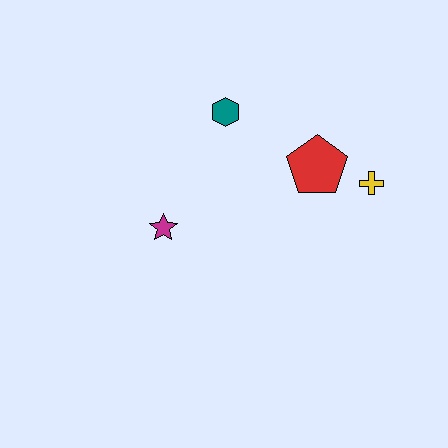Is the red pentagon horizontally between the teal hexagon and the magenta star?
No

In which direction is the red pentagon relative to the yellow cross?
The red pentagon is to the left of the yellow cross.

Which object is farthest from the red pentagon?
The magenta star is farthest from the red pentagon.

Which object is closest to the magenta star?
The teal hexagon is closest to the magenta star.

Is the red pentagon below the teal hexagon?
Yes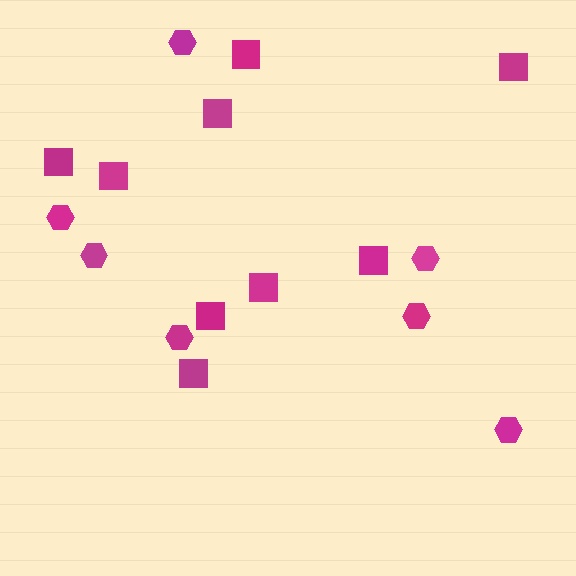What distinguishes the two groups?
There are 2 groups: one group of hexagons (7) and one group of squares (9).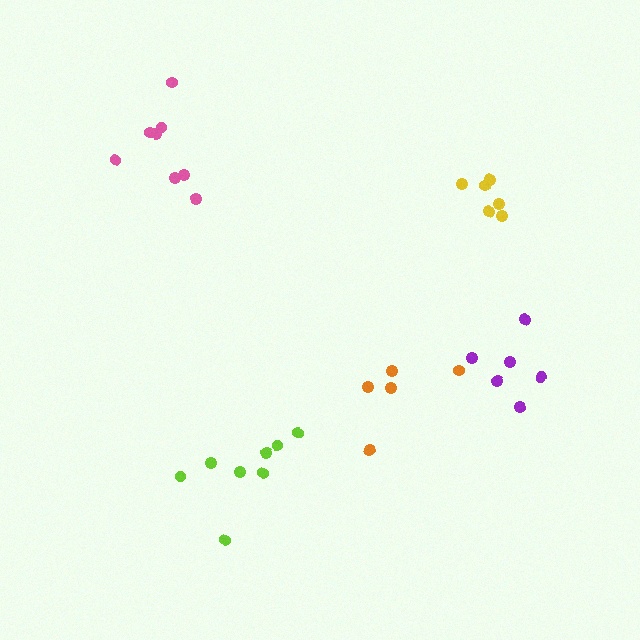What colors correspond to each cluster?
The clusters are colored: pink, orange, lime, yellow, purple.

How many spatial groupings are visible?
There are 5 spatial groupings.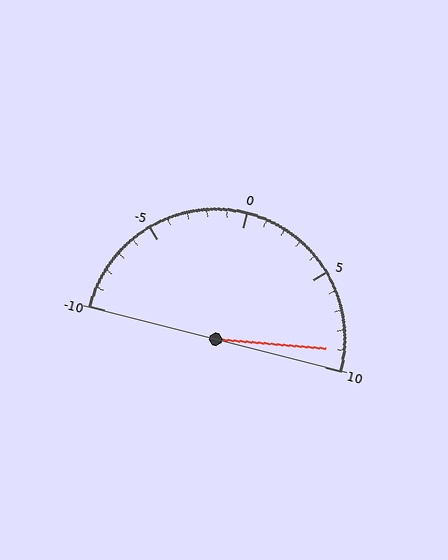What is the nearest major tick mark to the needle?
The nearest major tick mark is 10.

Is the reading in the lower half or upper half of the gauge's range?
The reading is in the upper half of the range (-10 to 10).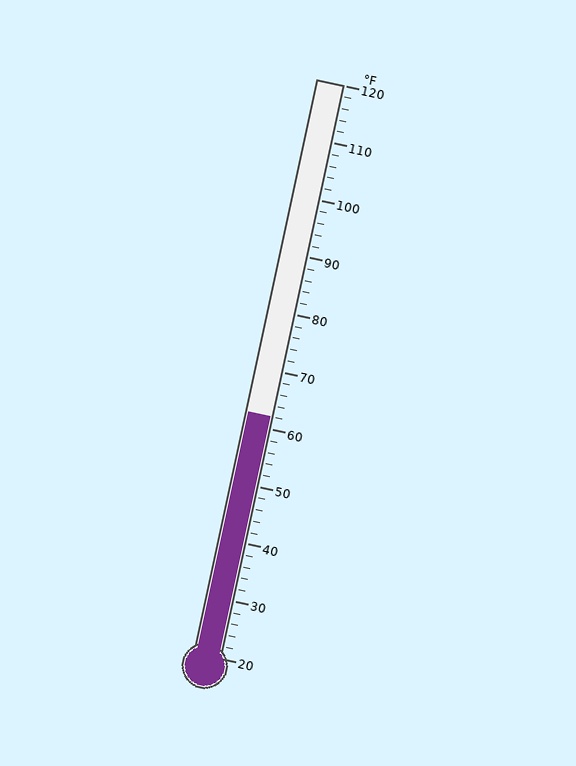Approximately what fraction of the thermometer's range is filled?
The thermometer is filled to approximately 40% of its range.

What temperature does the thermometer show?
The thermometer shows approximately 62°F.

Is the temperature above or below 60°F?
The temperature is above 60°F.